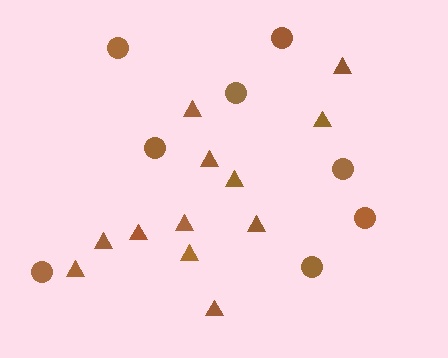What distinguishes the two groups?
There are 2 groups: one group of circles (8) and one group of triangles (12).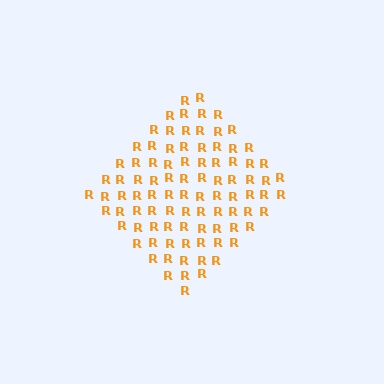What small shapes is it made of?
It is made of small letter R's.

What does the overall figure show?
The overall figure shows a diamond.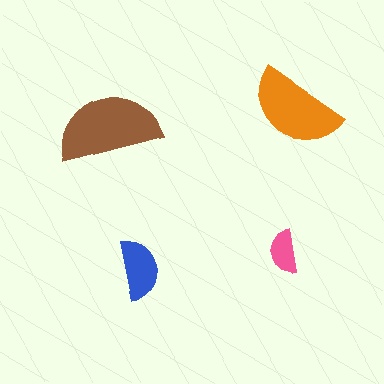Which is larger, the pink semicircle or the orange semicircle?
The orange one.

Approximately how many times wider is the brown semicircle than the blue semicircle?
About 1.5 times wider.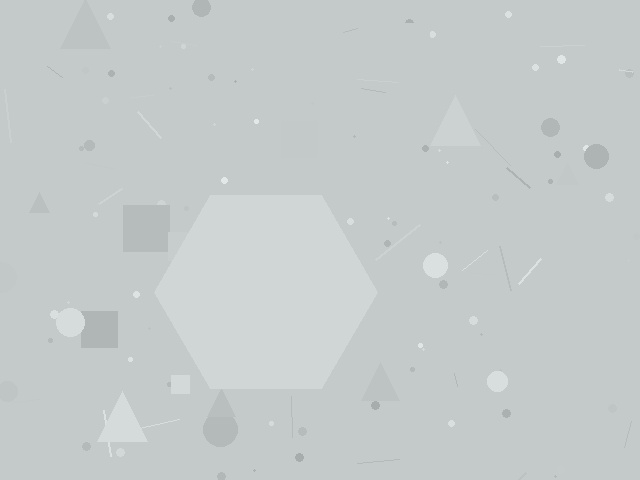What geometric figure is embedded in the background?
A hexagon is embedded in the background.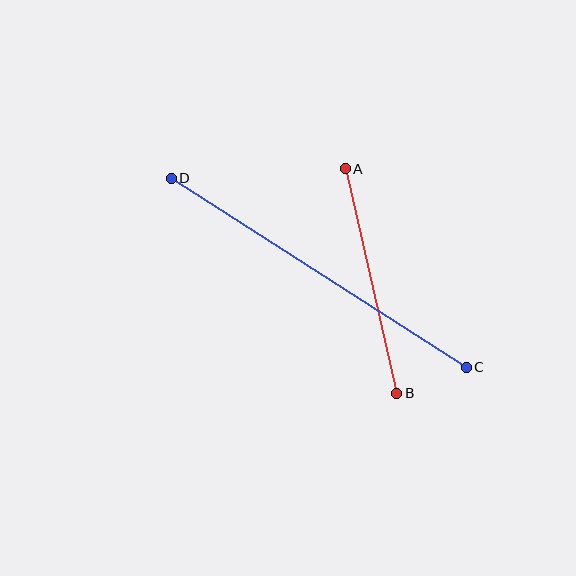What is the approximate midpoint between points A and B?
The midpoint is at approximately (371, 281) pixels.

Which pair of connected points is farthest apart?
Points C and D are farthest apart.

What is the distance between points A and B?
The distance is approximately 230 pixels.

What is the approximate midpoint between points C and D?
The midpoint is at approximately (319, 273) pixels.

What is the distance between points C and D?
The distance is approximately 350 pixels.